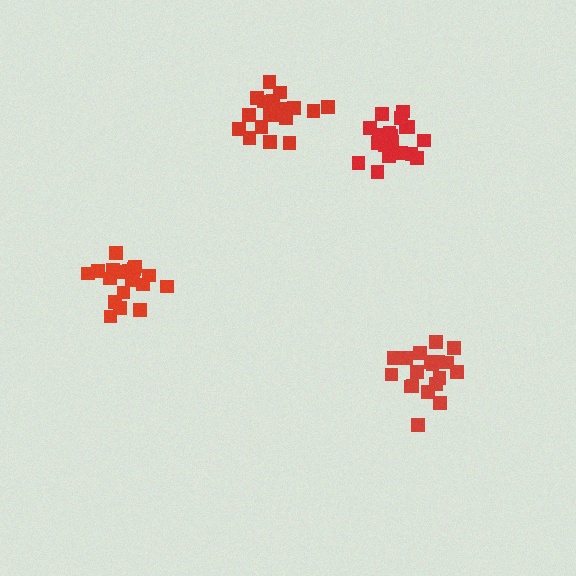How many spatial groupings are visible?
There are 4 spatial groupings.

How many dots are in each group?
Group 1: 20 dots, Group 2: 19 dots, Group 3: 19 dots, Group 4: 21 dots (79 total).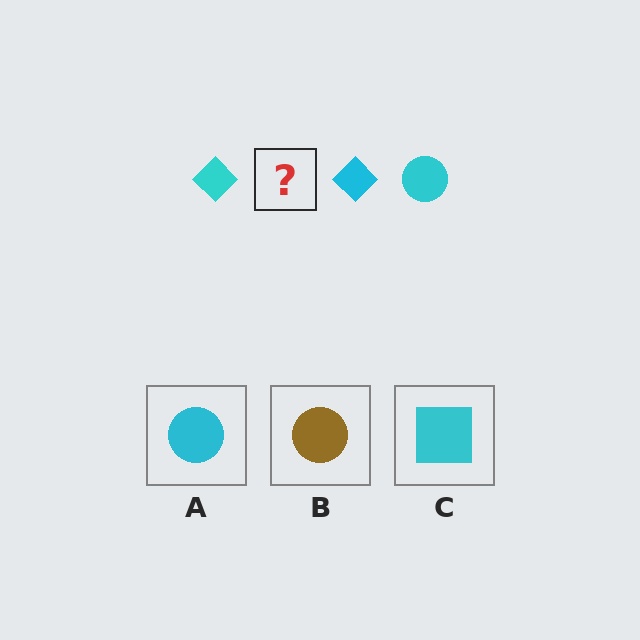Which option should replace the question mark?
Option A.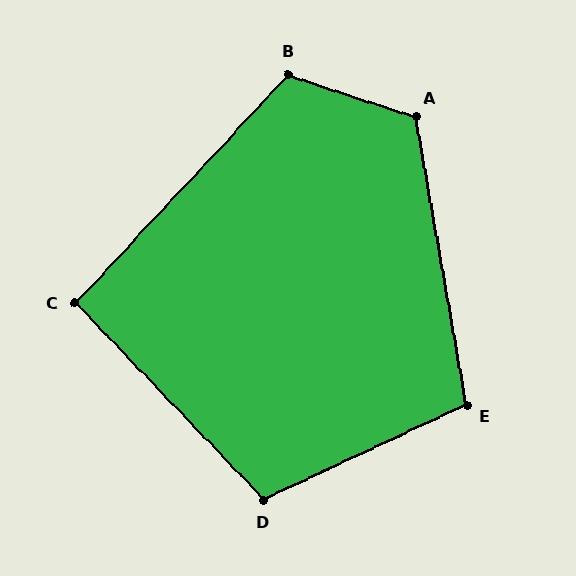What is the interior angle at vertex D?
Approximately 109 degrees (obtuse).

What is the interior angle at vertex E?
Approximately 105 degrees (obtuse).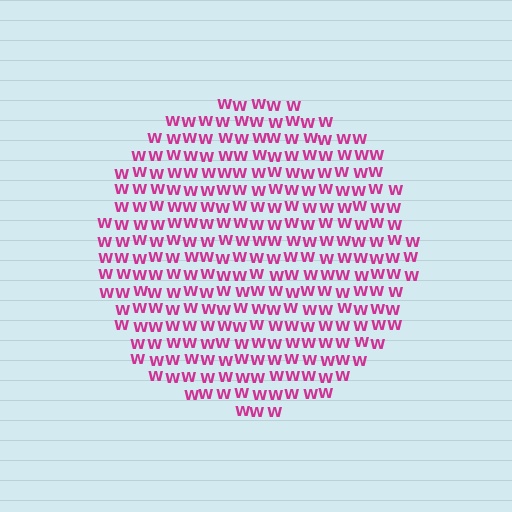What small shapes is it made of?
It is made of small letter W's.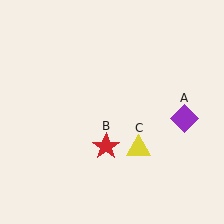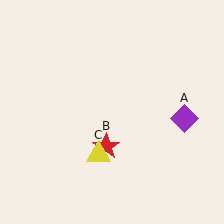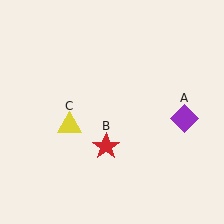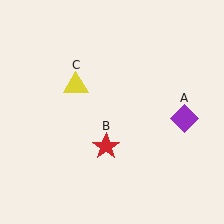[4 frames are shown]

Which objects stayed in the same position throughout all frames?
Purple diamond (object A) and red star (object B) remained stationary.